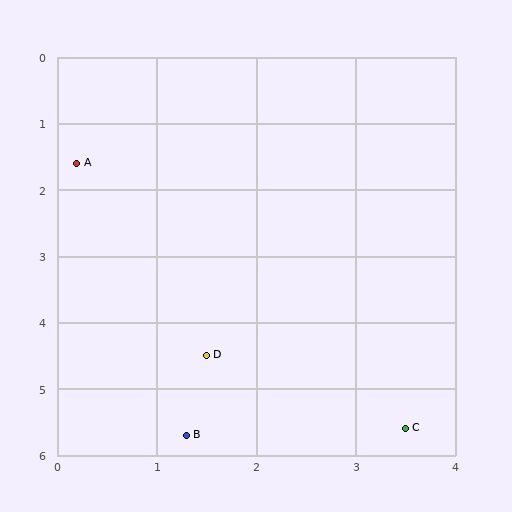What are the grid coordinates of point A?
Point A is at approximately (0.2, 1.6).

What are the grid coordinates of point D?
Point D is at approximately (1.5, 4.5).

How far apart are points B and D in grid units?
Points B and D are about 1.2 grid units apart.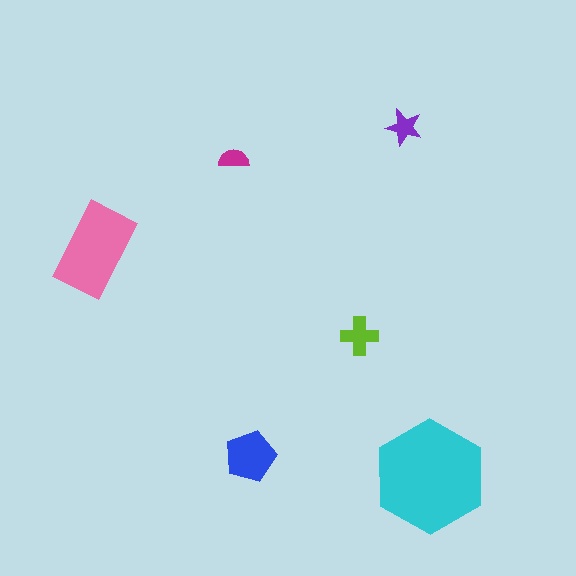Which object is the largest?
The cyan hexagon.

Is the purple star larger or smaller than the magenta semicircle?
Larger.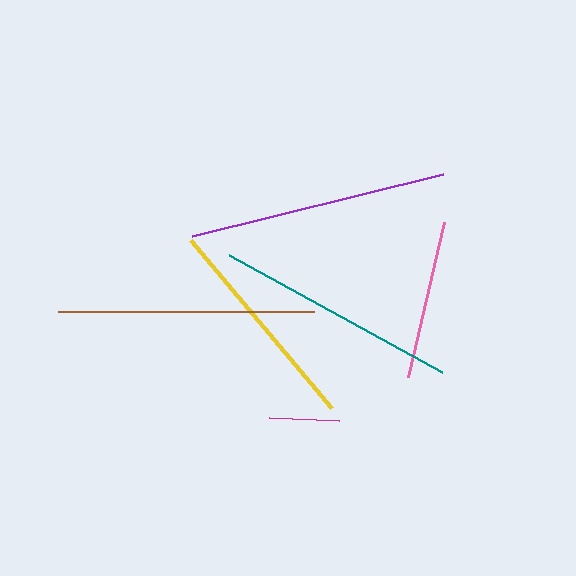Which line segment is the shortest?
The magenta line is the shortest at approximately 71 pixels.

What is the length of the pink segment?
The pink segment is approximately 159 pixels long.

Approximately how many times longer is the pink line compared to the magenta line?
The pink line is approximately 2.3 times the length of the magenta line.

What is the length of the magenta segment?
The magenta segment is approximately 71 pixels long.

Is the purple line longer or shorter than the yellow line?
The purple line is longer than the yellow line.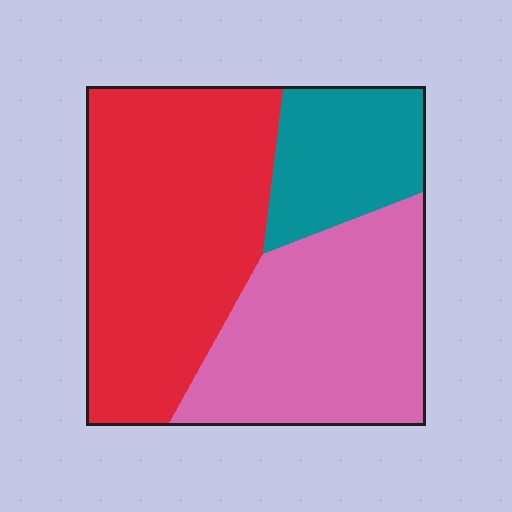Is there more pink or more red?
Red.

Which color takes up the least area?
Teal, at roughly 20%.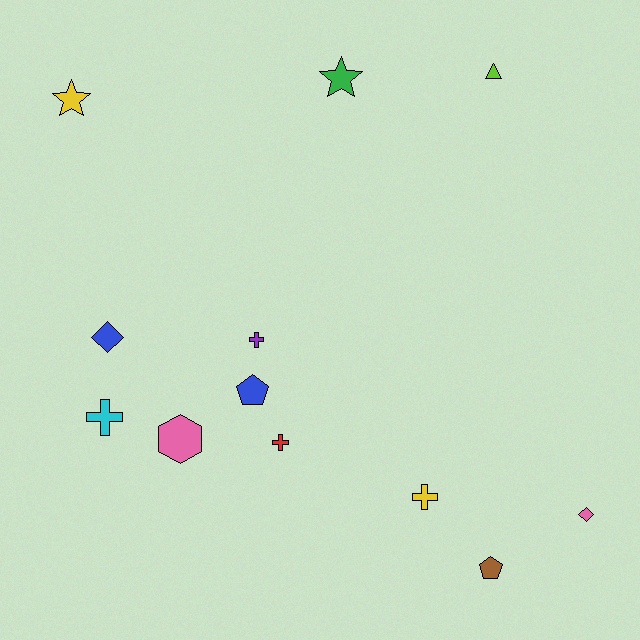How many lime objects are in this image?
There is 1 lime object.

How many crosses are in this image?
There are 4 crosses.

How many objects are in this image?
There are 12 objects.